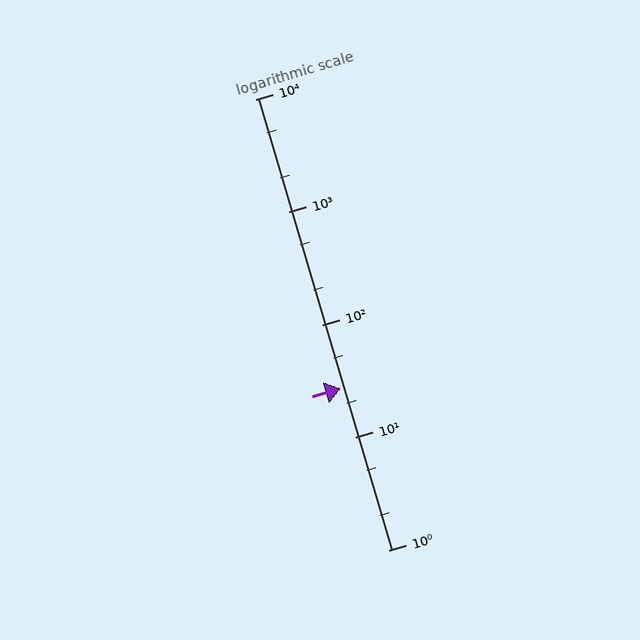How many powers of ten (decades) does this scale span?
The scale spans 4 decades, from 1 to 10000.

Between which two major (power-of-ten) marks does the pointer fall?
The pointer is between 10 and 100.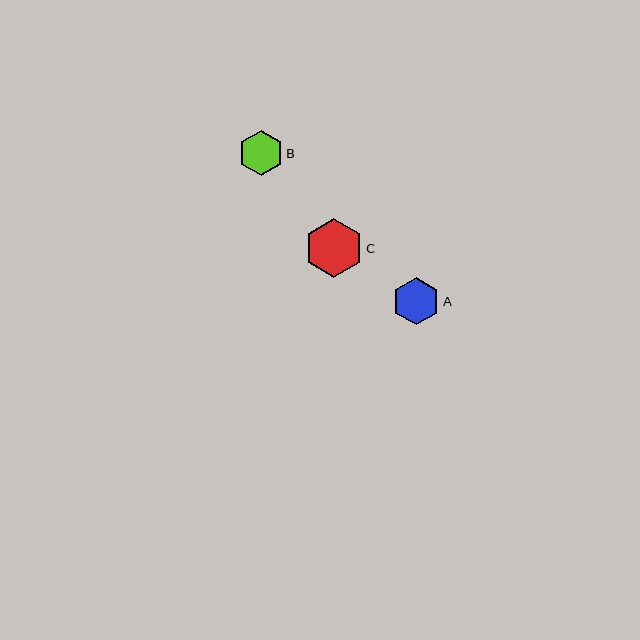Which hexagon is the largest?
Hexagon C is the largest with a size of approximately 59 pixels.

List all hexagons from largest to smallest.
From largest to smallest: C, A, B.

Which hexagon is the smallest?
Hexagon B is the smallest with a size of approximately 45 pixels.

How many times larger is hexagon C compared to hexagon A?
Hexagon C is approximately 1.2 times the size of hexagon A.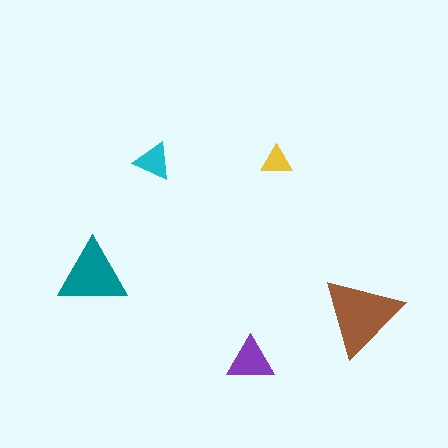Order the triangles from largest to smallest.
the brown one, the teal one, the purple one, the cyan one, the yellow one.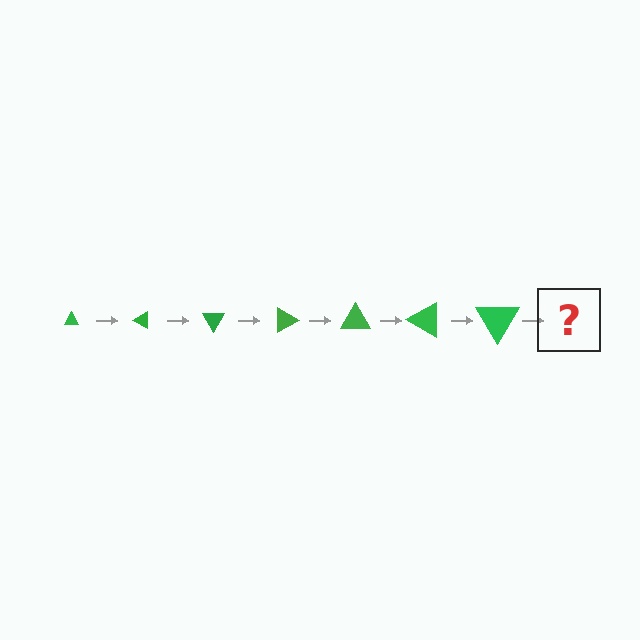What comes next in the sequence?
The next element should be a triangle, larger than the previous one and rotated 210 degrees from the start.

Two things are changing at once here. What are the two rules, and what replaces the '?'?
The two rules are that the triangle grows larger each step and it rotates 30 degrees each step. The '?' should be a triangle, larger than the previous one and rotated 210 degrees from the start.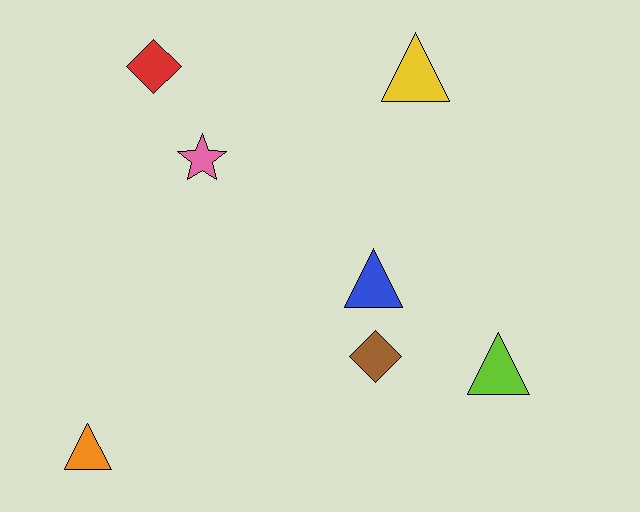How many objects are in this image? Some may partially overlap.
There are 7 objects.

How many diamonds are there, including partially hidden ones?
There are 2 diamonds.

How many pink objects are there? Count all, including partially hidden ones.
There is 1 pink object.